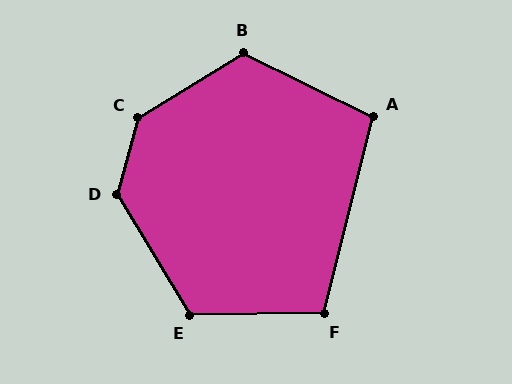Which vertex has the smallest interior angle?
A, at approximately 102 degrees.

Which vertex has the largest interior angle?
C, at approximately 137 degrees.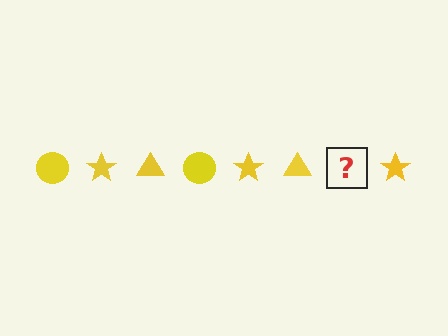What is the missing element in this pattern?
The missing element is a yellow circle.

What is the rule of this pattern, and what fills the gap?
The rule is that the pattern cycles through circle, star, triangle shapes in yellow. The gap should be filled with a yellow circle.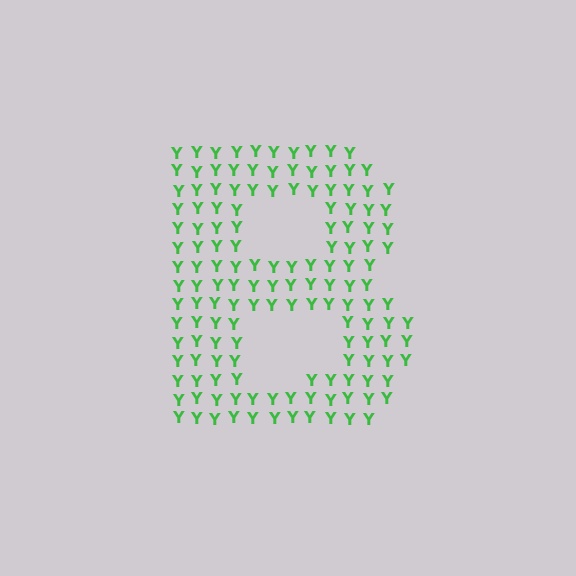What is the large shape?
The large shape is the letter B.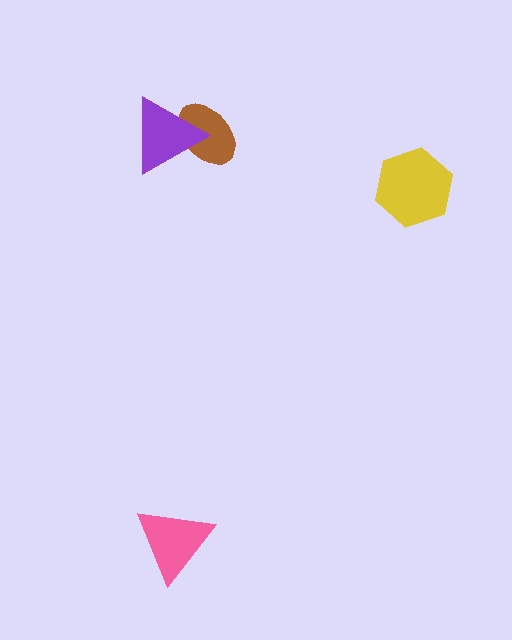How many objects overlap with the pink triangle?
0 objects overlap with the pink triangle.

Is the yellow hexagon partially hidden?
No, no other shape covers it.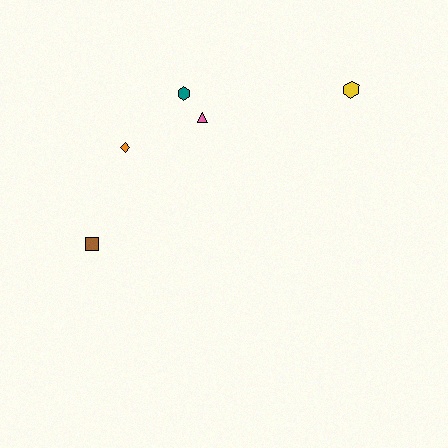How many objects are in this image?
There are 5 objects.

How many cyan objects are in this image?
There are no cyan objects.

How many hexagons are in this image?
There are 2 hexagons.